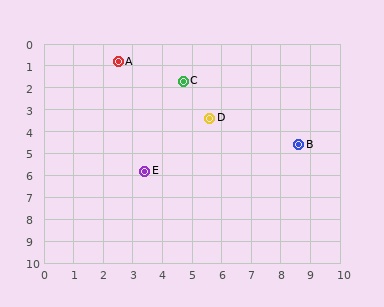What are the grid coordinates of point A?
Point A is at approximately (2.5, 0.8).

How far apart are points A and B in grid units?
Points A and B are about 7.2 grid units apart.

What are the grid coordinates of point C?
Point C is at approximately (4.7, 1.7).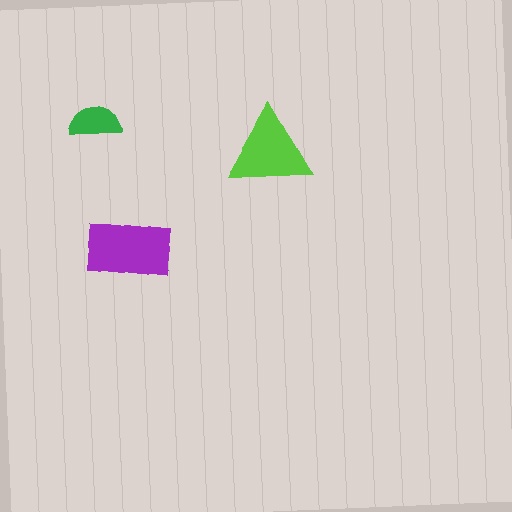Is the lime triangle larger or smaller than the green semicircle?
Larger.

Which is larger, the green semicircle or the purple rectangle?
The purple rectangle.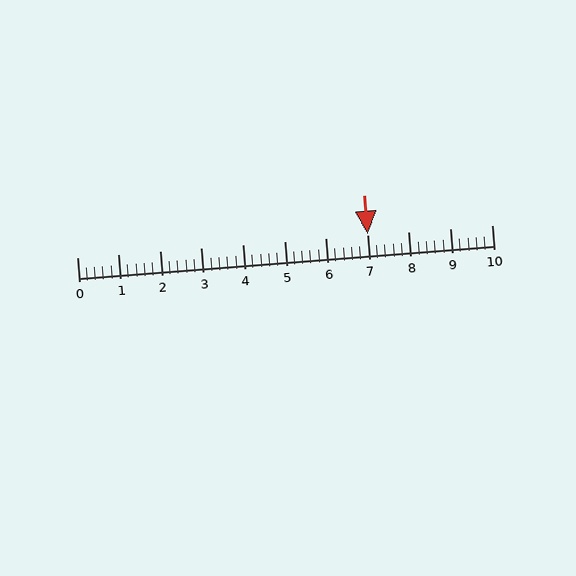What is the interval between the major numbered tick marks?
The major tick marks are spaced 1 units apart.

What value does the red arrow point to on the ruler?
The red arrow points to approximately 7.0.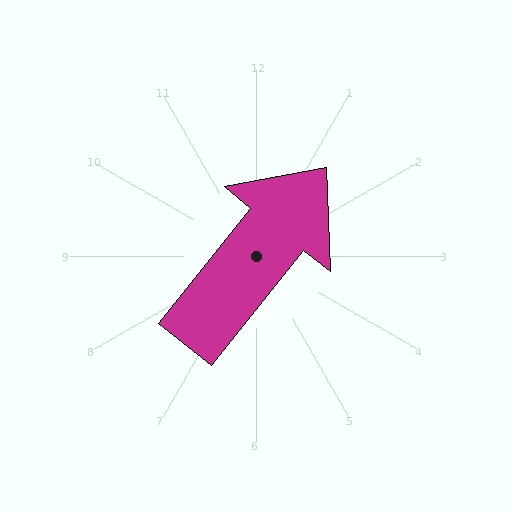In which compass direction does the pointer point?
Northeast.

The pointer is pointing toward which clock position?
Roughly 1 o'clock.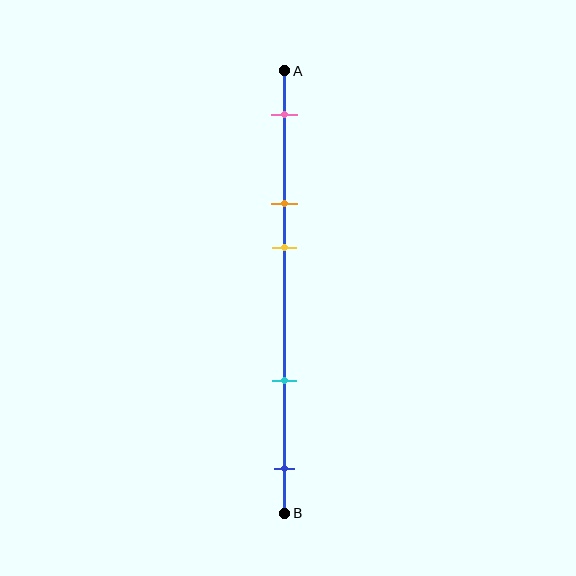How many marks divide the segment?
There are 5 marks dividing the segment.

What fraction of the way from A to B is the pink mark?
The pink mark is approximately 10% (0.1) of the way from A to B.